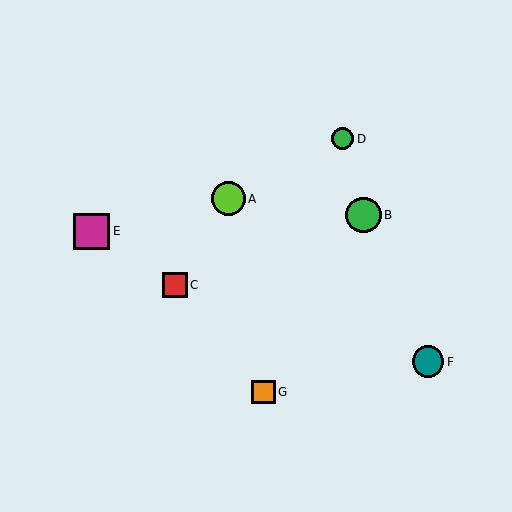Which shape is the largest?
The magenta square (labeled E) is the largest.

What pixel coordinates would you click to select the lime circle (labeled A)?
Click at (228, 199) to select the lime circle A.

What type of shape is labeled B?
Shape B is a green circle.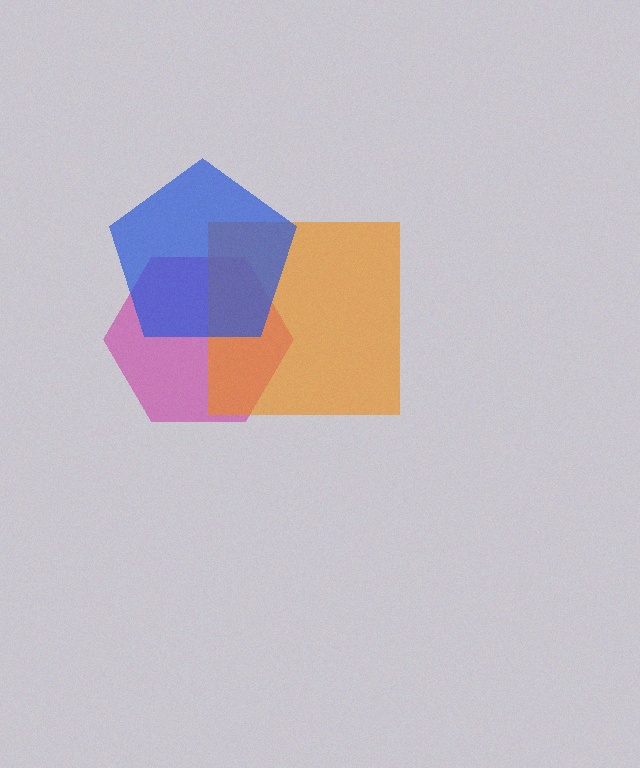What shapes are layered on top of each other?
The layered shapes are: a magenta hexagon, an orange square, a blue pentagon.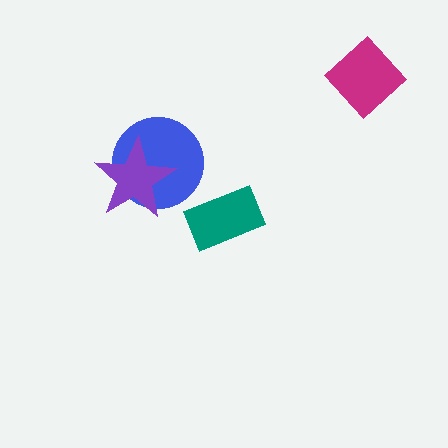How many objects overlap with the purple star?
1 object overlaps with the purple star.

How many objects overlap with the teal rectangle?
0 objects overlap with the teal rectangle.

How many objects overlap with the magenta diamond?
0 objects overlap with the magenta diamond.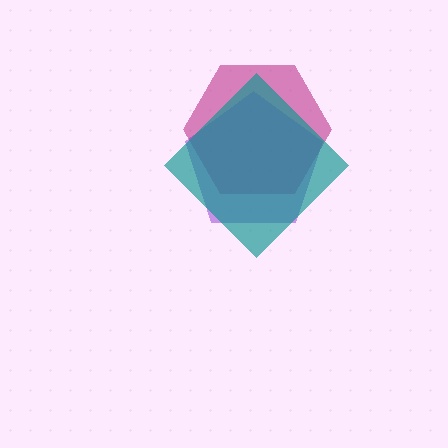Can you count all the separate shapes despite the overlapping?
Yes, there are 3 separate shapes.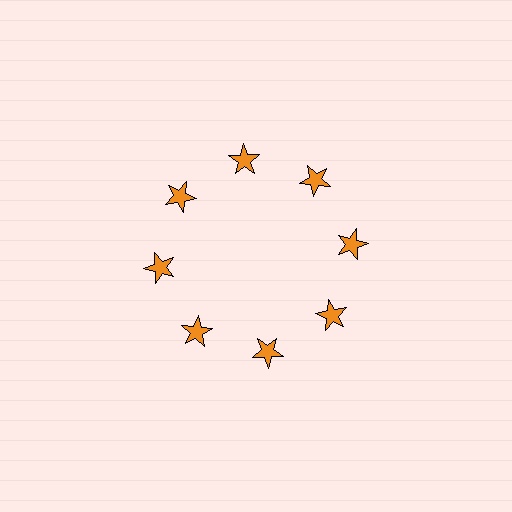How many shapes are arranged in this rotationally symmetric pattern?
There are 8 shapes, arranged in 8 groups of 1.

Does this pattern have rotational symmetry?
Yes, this pattern has 8-fold rotational symmetry. It looks the same after rotating 45 degrees around the center.